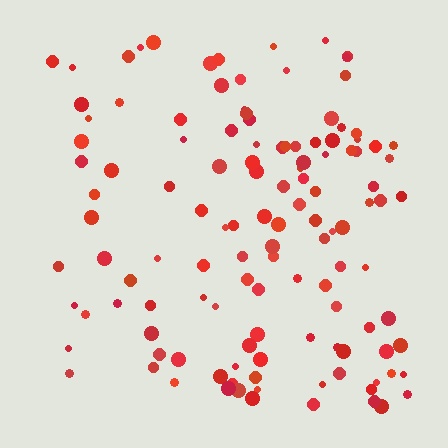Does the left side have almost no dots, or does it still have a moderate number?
Still a moderate number, just noticeably fewer than the right.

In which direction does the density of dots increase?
From left to right, with the right side densest.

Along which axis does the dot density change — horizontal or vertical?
Horizontal.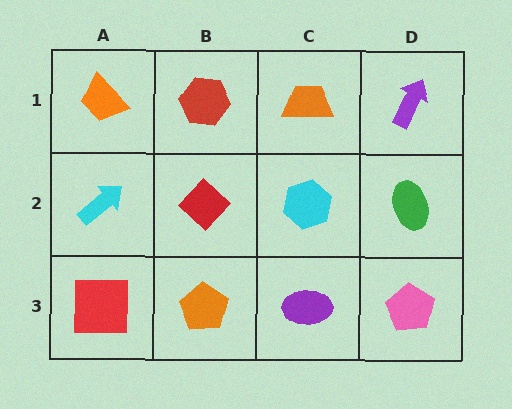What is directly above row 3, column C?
A cyan hexagon.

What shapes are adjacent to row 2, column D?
A purple arrow (row 1, column D), a pink pentagon (row 3, column D), a cyan hexagon (row 2, column C).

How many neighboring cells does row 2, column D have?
3.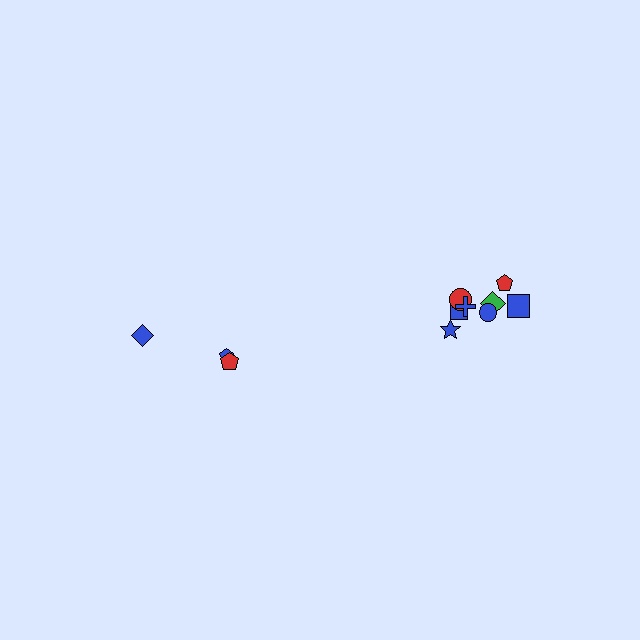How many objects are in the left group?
There are 3 objects.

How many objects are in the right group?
There are 8 objects.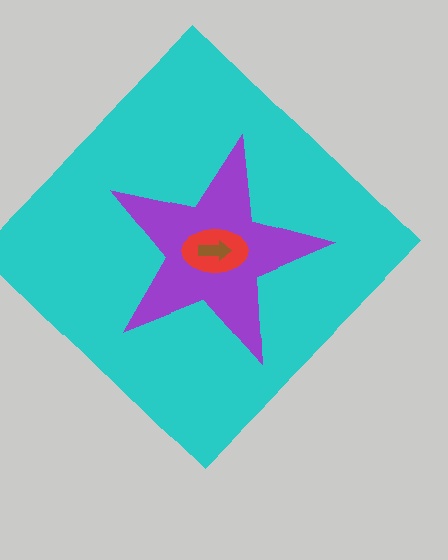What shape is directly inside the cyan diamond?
The purple star.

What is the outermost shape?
The cyan diamond.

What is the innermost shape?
The brown arrow.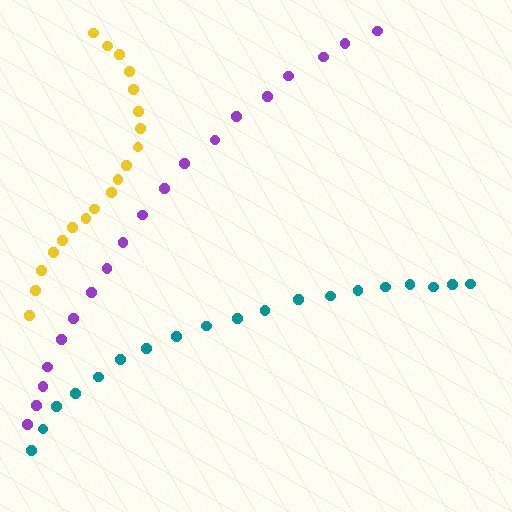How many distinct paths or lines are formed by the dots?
There are 3 distinct paths.